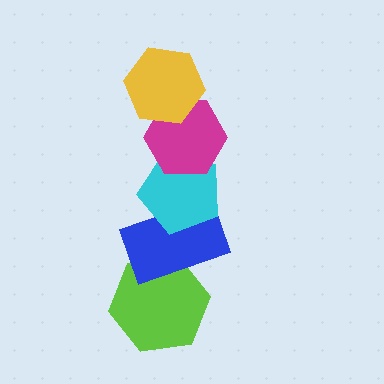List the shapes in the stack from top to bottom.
From top to bottom: the yellow hexagon, the magenta hexagon, the cyan pentagon, the blue rectangle, the lime hexagon.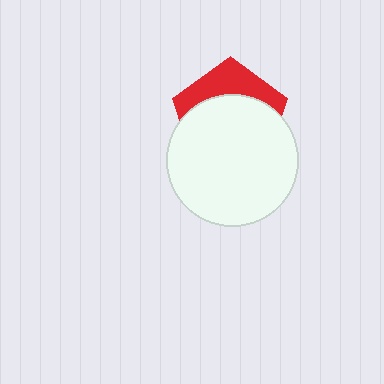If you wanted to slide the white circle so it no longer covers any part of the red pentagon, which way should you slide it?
Slide it down — that is the most direct way to separate the two shapes.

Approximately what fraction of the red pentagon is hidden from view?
Roughly 67% of the red pentagon is hidden behind the white circle.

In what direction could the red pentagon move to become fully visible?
The red pentagon could move up. That would shift it out from behind the white circle entirely.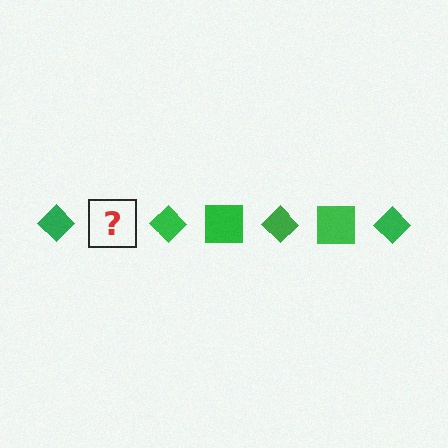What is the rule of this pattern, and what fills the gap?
The rule is that the pattern cycles through diamond, square shapes in green. The gap should be filled with a green square.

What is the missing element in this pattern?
The missing element is a green square.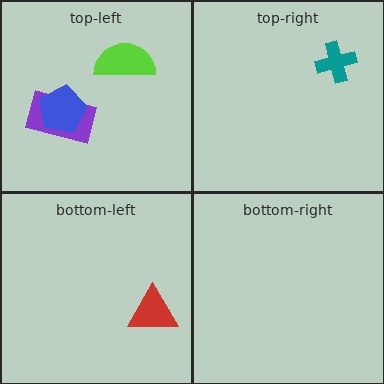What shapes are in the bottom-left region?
The red triangle.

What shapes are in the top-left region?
The lime semicircle, the purple rectangle, the blue pentagon.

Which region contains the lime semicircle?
The top-left region.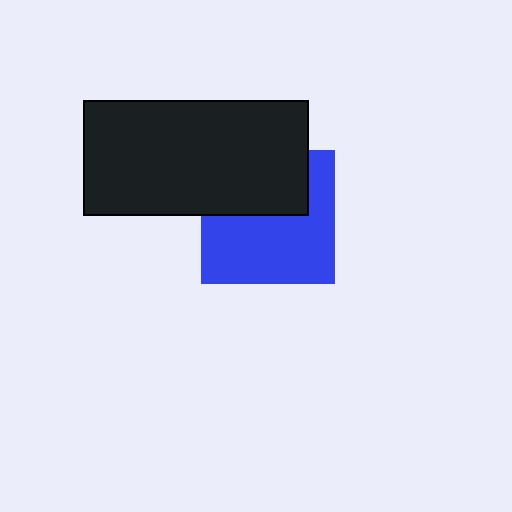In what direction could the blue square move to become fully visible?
The blue square could move down. That would shift it out from behind the black rectangle entirely.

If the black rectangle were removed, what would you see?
You would see the complete blue square.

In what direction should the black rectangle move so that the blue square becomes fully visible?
The black rectangle should move up. That is the shortest direction to clear the overlap and leave the blue square fully visible.